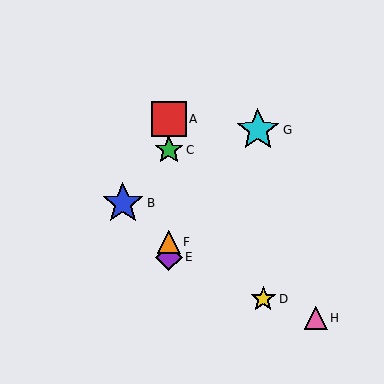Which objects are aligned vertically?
Objects A, C, E, F are aligned vertically.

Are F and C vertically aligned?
Yes, both are at x≈169.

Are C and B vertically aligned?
No, C is at x≈169 and B is at x≈123.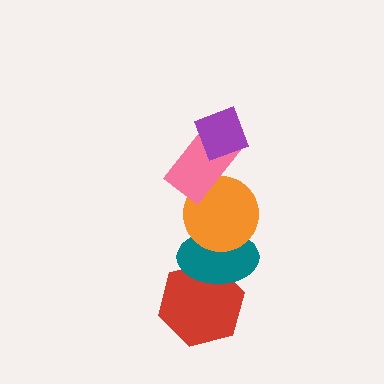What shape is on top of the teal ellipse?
The orange circle is on top of the teal ellipse.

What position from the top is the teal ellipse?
The teal ellipse is 4th from the top.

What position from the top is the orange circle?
The orange circle is 3rd from the top.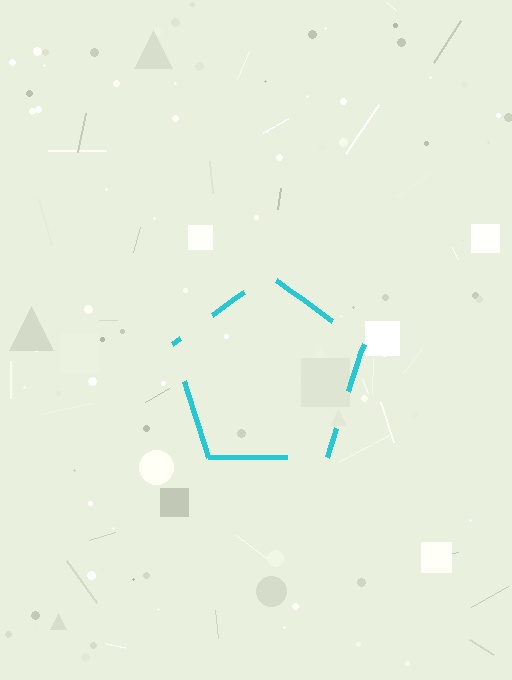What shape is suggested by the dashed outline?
The dashed outline suggests a pentagon.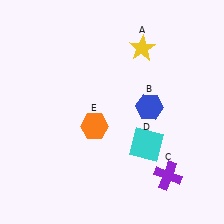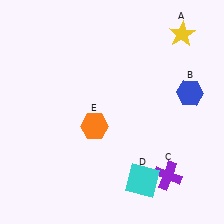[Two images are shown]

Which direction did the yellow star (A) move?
The yellow star (A) moved right.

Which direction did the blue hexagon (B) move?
The blue hexagon (B) moved right.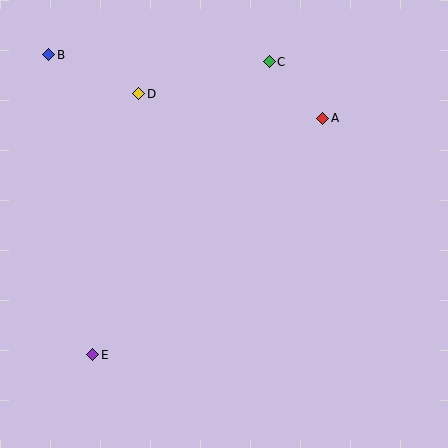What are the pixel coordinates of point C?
Point C is at (269, 62).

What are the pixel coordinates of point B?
Point B is at (49, 55).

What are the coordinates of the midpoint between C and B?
The midpoint between C and B is at (159, 58).